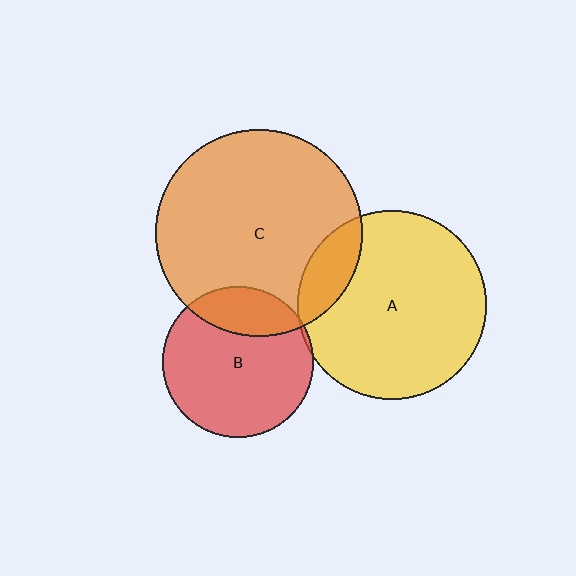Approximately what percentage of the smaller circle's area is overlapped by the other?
Approximately 5%.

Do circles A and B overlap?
Yes.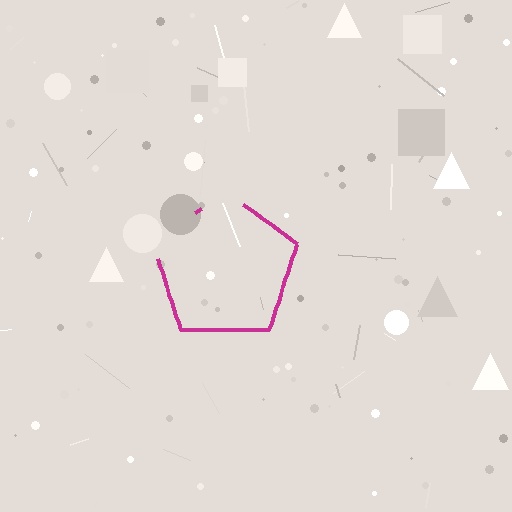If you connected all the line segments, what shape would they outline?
They would outline a pentagon.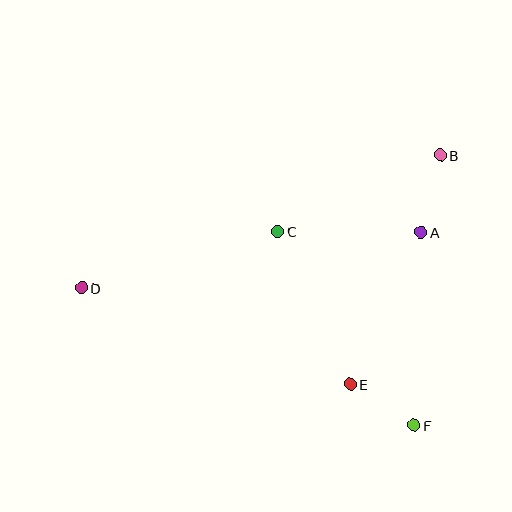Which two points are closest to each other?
Points E and F are closest to each other.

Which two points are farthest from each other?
Points B and D are farthest from each other.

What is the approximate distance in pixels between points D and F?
The distance between D and F is approximately 360 pixels.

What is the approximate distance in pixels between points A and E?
The distance between A and E is approximately 168 pixels.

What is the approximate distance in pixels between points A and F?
The distance between A and F is approximately 193 pixels.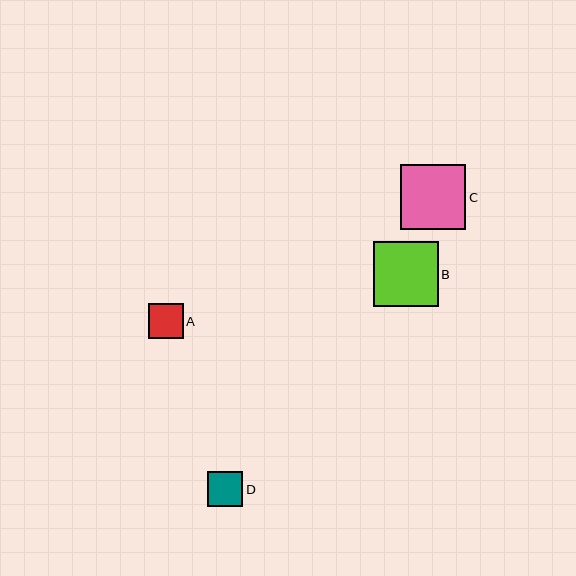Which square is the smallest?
Square A is the smallest with a size of approximately 35 pixels.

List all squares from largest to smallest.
From largest to smallest: C, B, D, A.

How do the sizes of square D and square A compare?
Square D and square A are approximately the same size.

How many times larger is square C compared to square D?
Square C is approximately 1.9 times the size of square D.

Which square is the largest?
Square C is the largest with a size of approximately 65 pixels.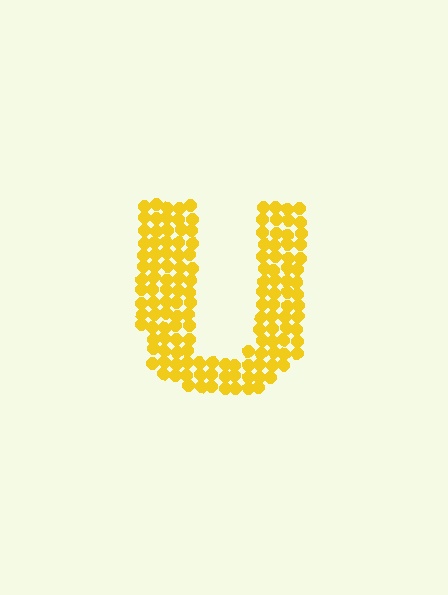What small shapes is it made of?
It is made of small circles.